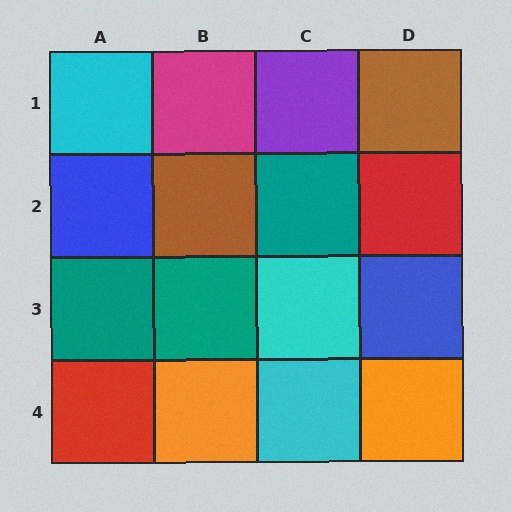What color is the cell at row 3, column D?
Blue.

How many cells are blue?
2 cells are blue.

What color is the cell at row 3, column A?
Teal.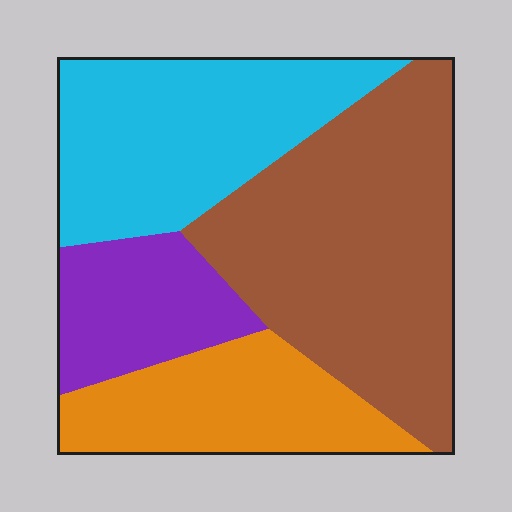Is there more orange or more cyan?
Cyan.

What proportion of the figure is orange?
Orange takes up about one fifth (1/5) of the figure.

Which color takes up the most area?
Brown, at roughly 40%.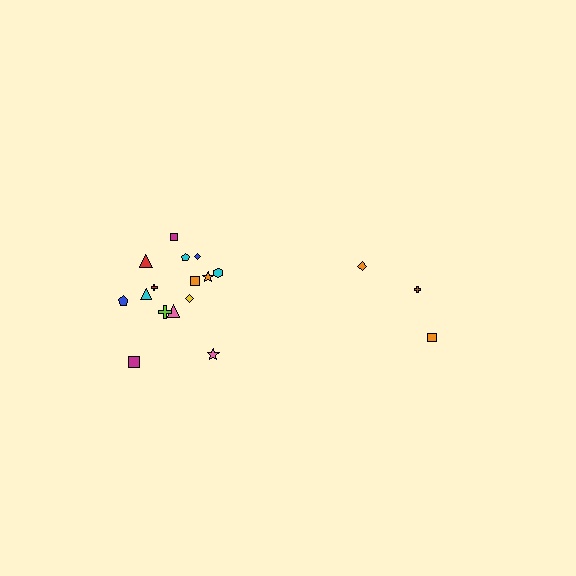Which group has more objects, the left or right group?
The left group.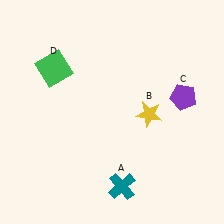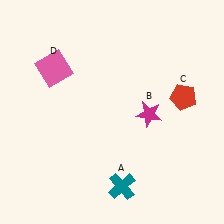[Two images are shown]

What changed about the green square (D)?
In Image 1, D is green. In Image 2, it changed to pink.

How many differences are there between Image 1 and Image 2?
There are 3 differences between the two images.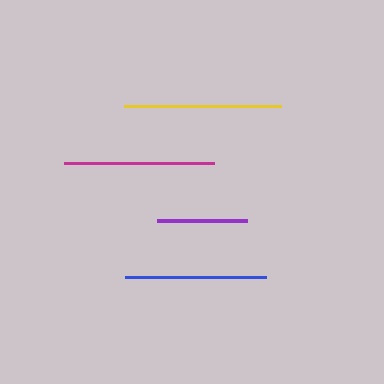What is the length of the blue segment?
The blue segment is approximately 141 pixels long.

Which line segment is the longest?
The yellow line is the longest at approximately 157 pixels.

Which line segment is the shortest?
The purple line is the shortest at approximately 90 pixels.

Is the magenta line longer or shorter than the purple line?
The magenta line is longer than the purple line.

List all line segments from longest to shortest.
From longest to shortest: yellow, magenta, blue, purple.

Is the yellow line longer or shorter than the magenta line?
The yellow line is longer than the magenta line.